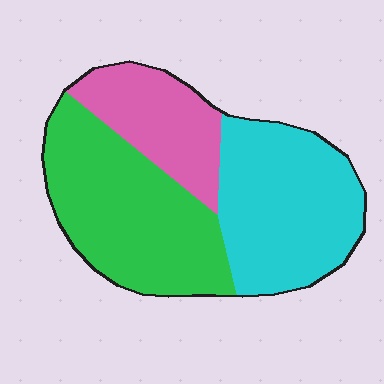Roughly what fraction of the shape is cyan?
Cyan covers about 40% of the shape.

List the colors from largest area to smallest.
From largest to smallest: green, cyan, pink.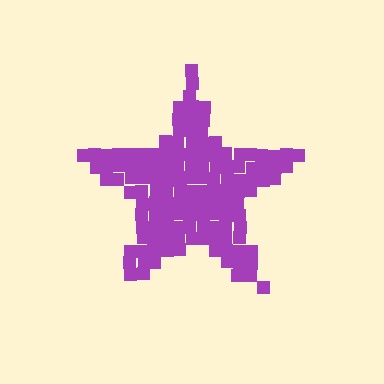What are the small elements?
The small elements are squares.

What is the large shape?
The large shape is a star.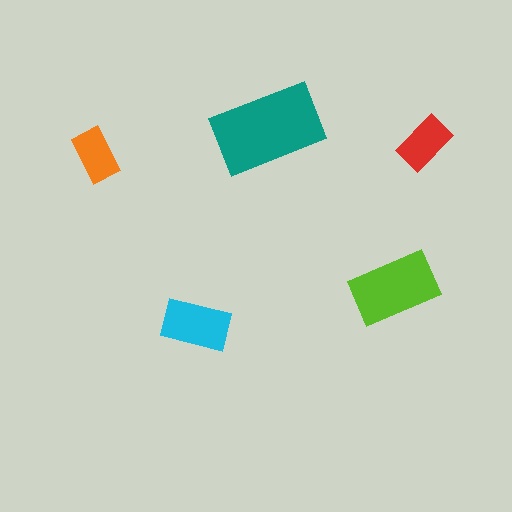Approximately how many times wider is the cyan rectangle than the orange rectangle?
About 1.5 times wider.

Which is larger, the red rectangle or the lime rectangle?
The lime one.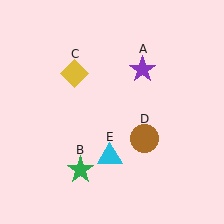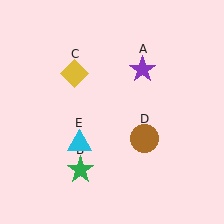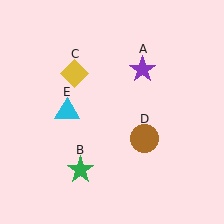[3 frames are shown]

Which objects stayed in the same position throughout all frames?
Purple star (object A) and green star (object B) and yellow diamond (object C) and brown circle (object D) remained stationary.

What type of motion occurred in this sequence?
The cyan triangle (object E) rotated clockwise around the center of the scene.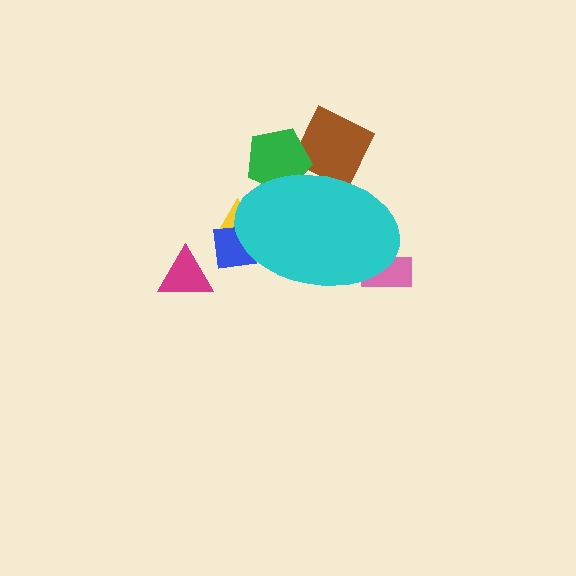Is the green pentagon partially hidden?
Yes, the green pentagon is partially hidden behind the cyan ellipse.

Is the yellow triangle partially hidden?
Yes, the yellow triangle is partially hidden behind the cyan ellipse.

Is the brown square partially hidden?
Yes, the brown square is partially hidden behind the cyan ellipse.